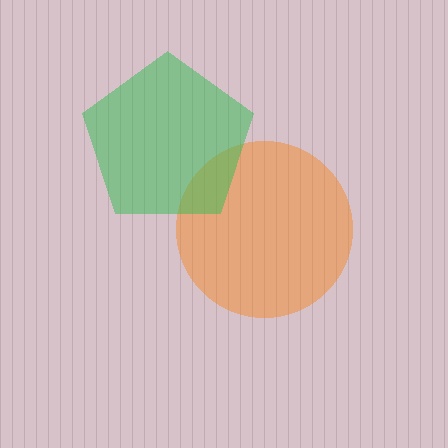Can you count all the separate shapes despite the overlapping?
Yes, there are 2 separate shapes.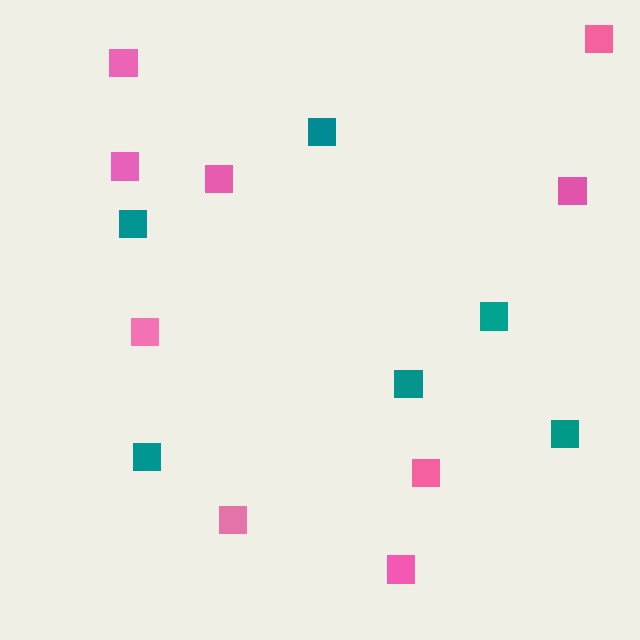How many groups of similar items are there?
There are 2 groups: one group of pink squares (9) and one group of teal squares (6).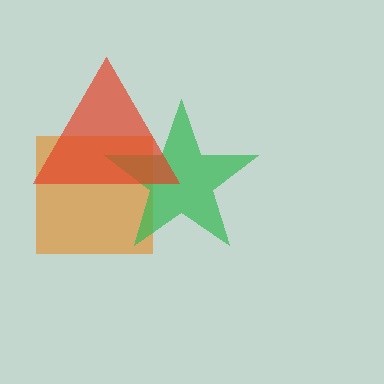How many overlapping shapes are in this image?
There are 3 overlapping shapes in the image.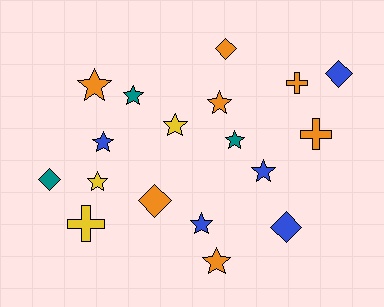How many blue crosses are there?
There are no blue crosses.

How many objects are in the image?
There are 18 objects.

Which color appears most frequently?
Orange, with 7 objects.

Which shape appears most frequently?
Star, with 10 objects.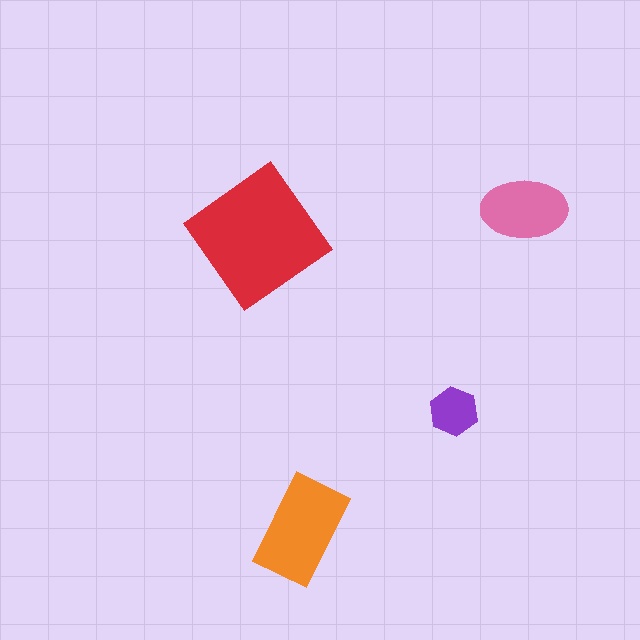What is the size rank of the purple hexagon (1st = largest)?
4th.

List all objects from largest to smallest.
The red diamond, the orange rectangle, the pink ellipse, the purple hexagon.